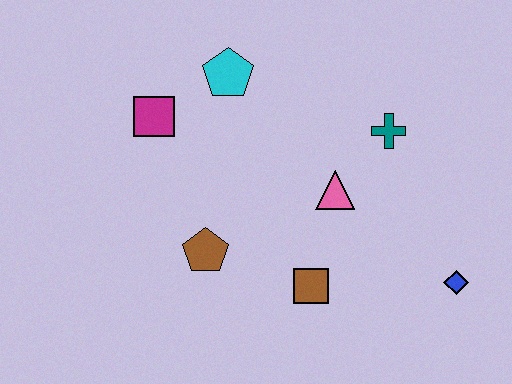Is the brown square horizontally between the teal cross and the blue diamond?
No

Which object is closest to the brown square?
The pink triangle is closest to the brown square.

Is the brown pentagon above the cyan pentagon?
No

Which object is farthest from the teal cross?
The magenta square is farthest from the teal cross.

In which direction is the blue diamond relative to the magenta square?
The blue diamond is to the right of the magenta square.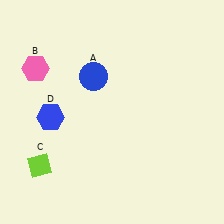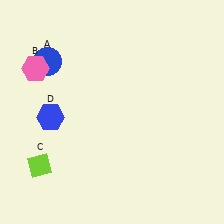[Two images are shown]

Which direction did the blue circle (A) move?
The blue circle (A) moved left.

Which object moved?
The blue circle (A) moved left.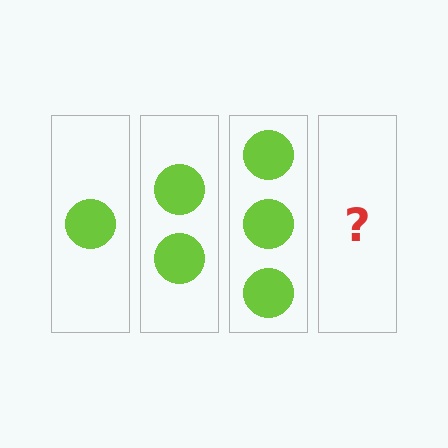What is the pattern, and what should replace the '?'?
The pattern is that each step adds one more circle. The '?' should be 4 circles.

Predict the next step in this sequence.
The next step is 4 circles.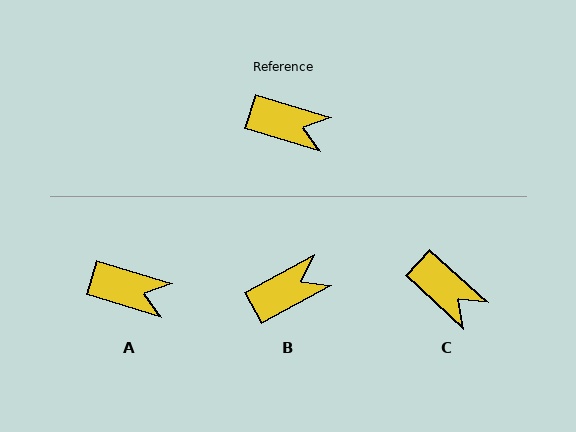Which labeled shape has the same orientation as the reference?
A.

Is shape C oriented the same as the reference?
No, it is off by about 25 degrees.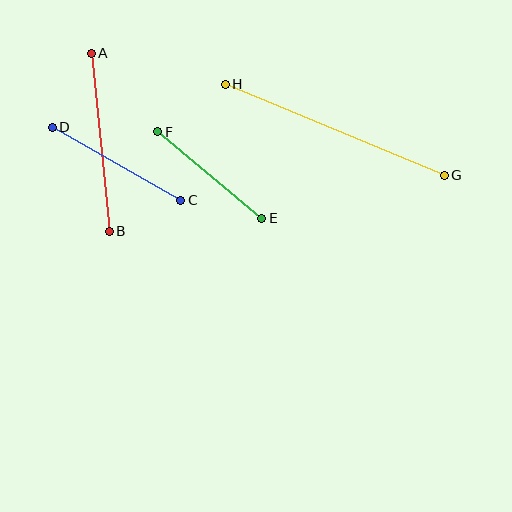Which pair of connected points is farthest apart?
Points G and H are farthest apart.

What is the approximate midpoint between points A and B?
The midpoint is at approximately (100, 142) pixels.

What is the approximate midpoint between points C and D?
The midpoint is at approximately (116, 164) pixels.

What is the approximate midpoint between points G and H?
The midpoint is at approximately (335, 130) pixels.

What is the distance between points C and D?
The distance is approximately 148 pixels.